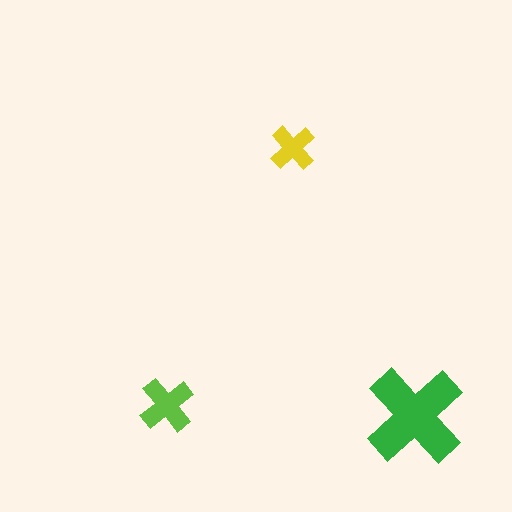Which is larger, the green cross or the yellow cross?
The green one.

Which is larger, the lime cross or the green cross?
The green one.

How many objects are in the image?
There are 3 objects in the image.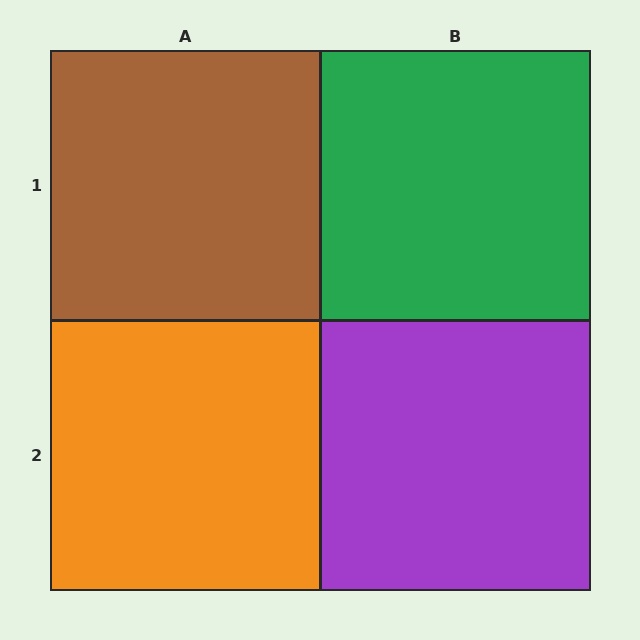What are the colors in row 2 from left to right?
Orange, purple.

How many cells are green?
1 cell is green.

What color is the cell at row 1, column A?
Brown.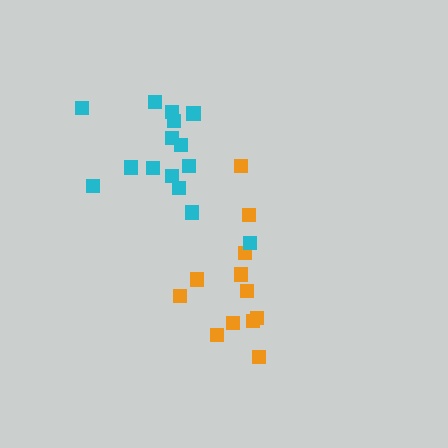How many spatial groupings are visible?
There are 2 spatial groupings.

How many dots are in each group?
Group 1: 12 dots, Group 2: 15 dots (27 total).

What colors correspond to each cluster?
The clusters are colored: orange, cyan.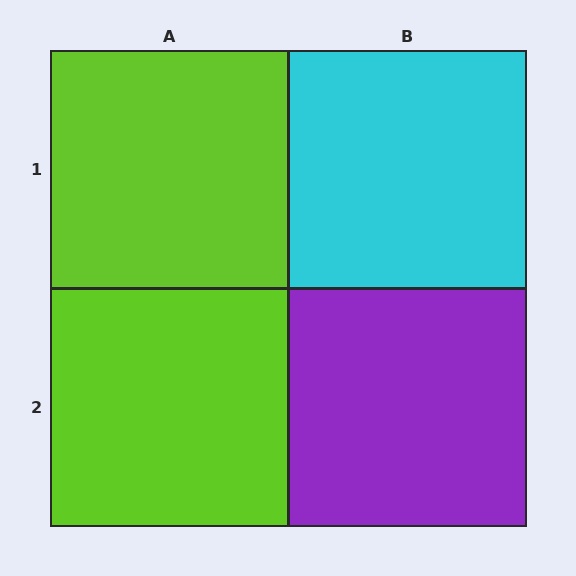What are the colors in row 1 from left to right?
Lime, cyan.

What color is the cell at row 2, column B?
Purple.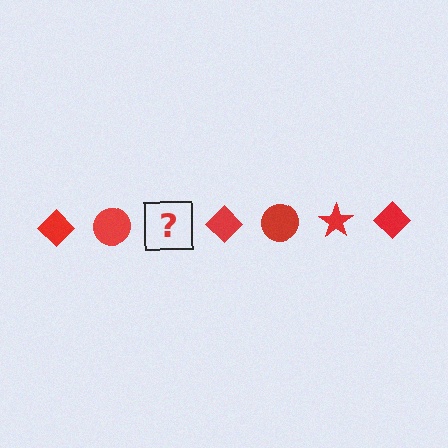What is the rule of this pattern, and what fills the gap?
The rule is that the pattern cycles through diamond, circle, star shapes in red. The gap should be filled with a red star.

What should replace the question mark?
The question mark should be replaced with a red star.